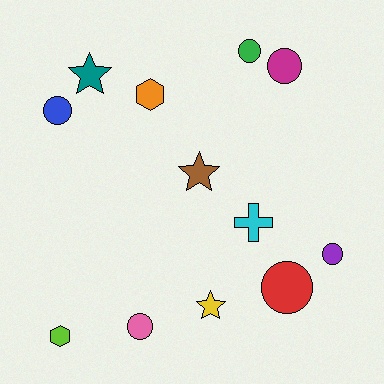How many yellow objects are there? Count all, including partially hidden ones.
There is 1 yellow object.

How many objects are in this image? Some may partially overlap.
There are 12 objects.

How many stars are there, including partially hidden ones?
There are 3 stars.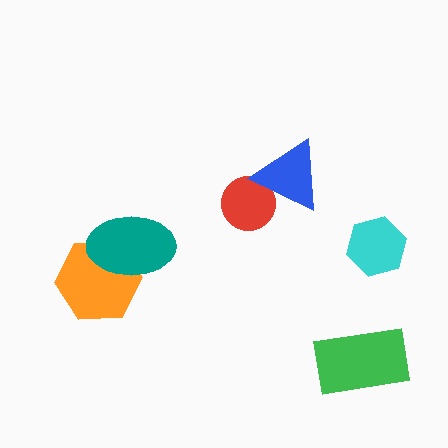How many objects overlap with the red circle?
1 object overlaps with the red circle.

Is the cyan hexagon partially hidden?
No, no other shape covers it.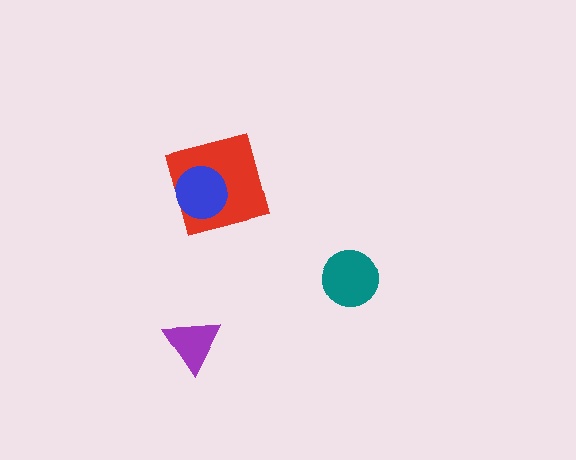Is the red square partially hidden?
Yes, it is partially covered by another shape.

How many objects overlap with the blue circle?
1 object overlaps with the blue circle.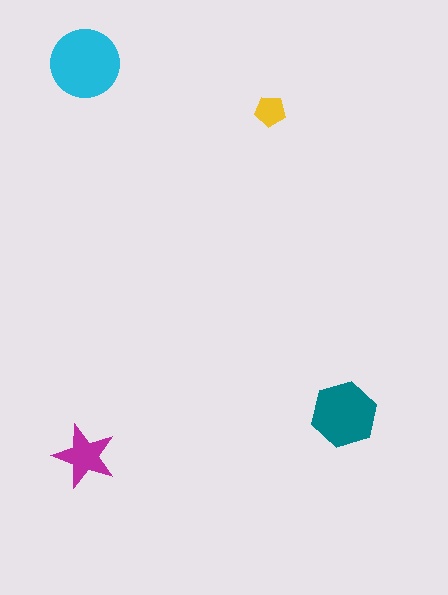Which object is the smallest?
The yellow pentagon.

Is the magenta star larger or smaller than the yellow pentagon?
Larger.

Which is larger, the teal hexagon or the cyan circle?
The cyan circle.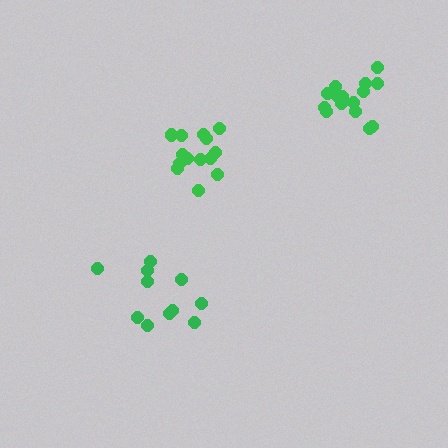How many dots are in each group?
Group 1: 11 dots, Group 2: 14 dots, Group 3: 15 dots (40 total).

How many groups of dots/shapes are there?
There are 3 groups.